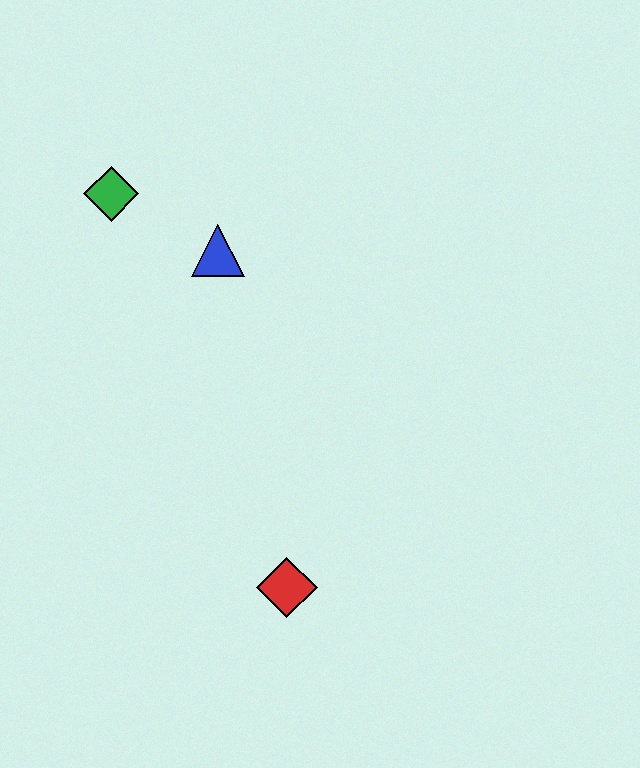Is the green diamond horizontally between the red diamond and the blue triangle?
No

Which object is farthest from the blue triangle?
The red diamond is farthest from the blue triangle.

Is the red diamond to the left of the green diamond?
No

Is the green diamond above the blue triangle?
Yes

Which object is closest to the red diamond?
The blue triangle is closest to the red diamond.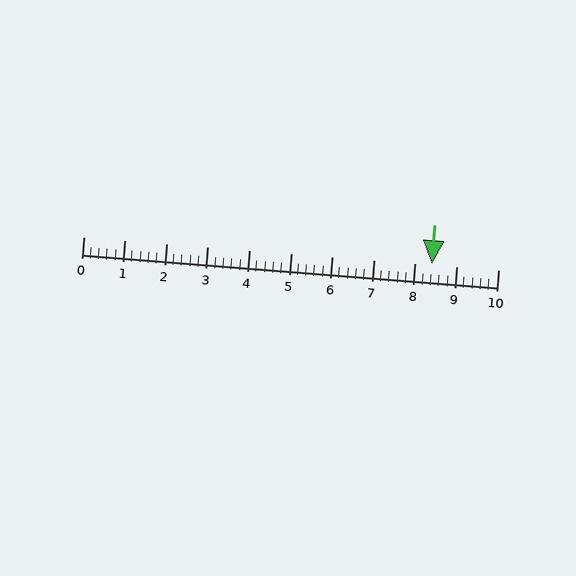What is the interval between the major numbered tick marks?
The major tick marks are spaced 1 units apart.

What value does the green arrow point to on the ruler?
The green arrow points to approximately 8.4.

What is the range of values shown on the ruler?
The ruler shows values from 0 to 10.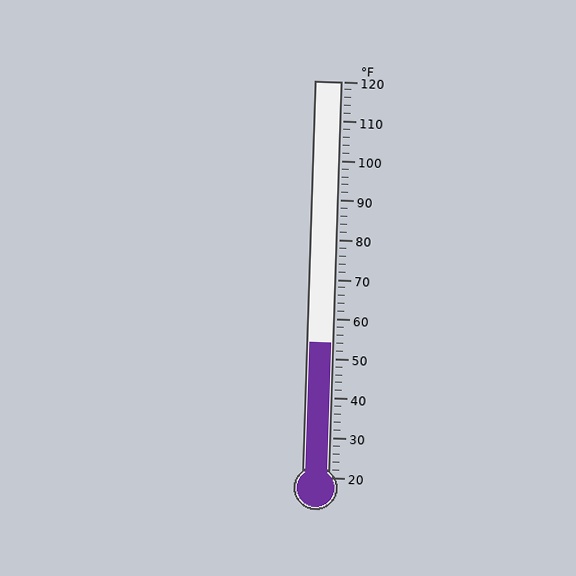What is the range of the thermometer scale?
The thermometer scale ranges from 20°F to 120°F.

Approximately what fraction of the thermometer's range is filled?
The thermometer is filled to approximately 35% of its range.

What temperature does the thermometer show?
The thermometer shows approximately 54°F.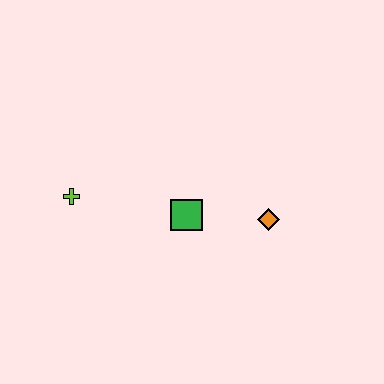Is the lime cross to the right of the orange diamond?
No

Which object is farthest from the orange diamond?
The lime cross is farthest from the orange diamond.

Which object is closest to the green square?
The orange diamond is closest to the green square.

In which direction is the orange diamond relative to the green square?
The orange diamond is to the right of the green square.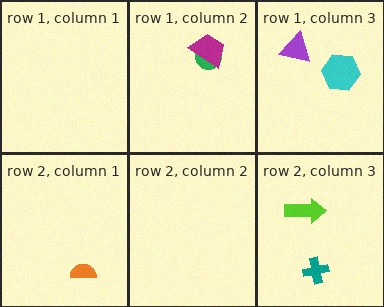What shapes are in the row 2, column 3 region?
The teal cross, the lime arrow.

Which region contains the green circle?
The row 1, column 2 region.